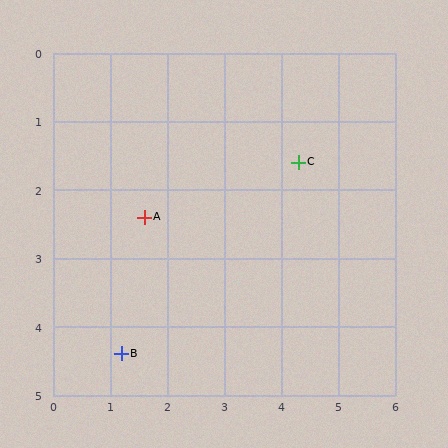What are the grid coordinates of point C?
Point C is at approximately (4.3, 1.6).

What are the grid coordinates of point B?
Point B is at approximately (1.2, 4.4).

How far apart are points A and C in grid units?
Points A and C are about 2.8 grid units apart.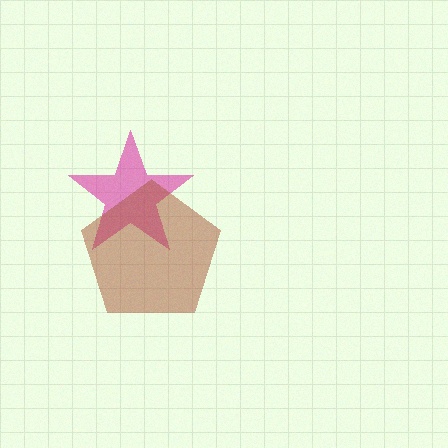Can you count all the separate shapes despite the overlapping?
Yes, there are 2 separate shapes.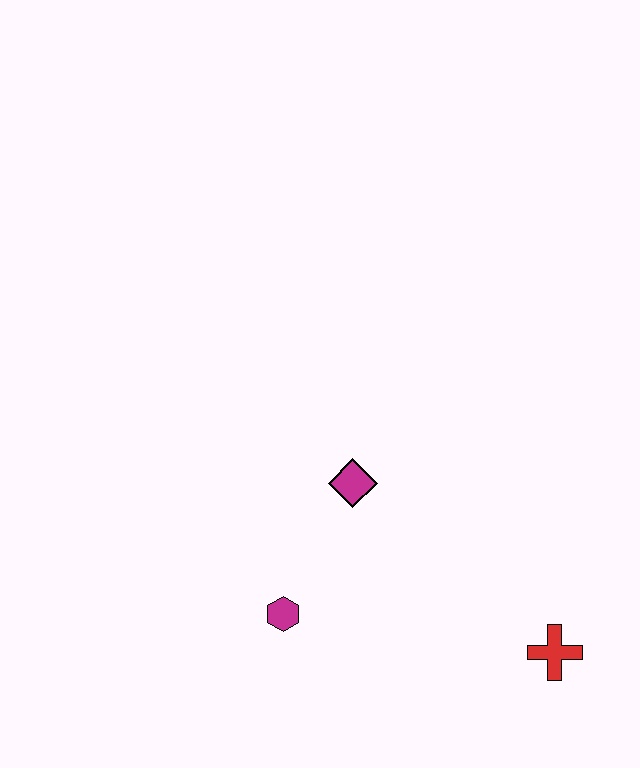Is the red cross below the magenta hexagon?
Yes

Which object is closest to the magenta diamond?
The magenta hexagon is closest to the magenta diamond.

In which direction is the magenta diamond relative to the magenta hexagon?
The magenta diamond is above the magenta hexagon.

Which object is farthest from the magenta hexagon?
The red cross is farthest from the magenta hexagon.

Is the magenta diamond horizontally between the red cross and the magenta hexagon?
Yes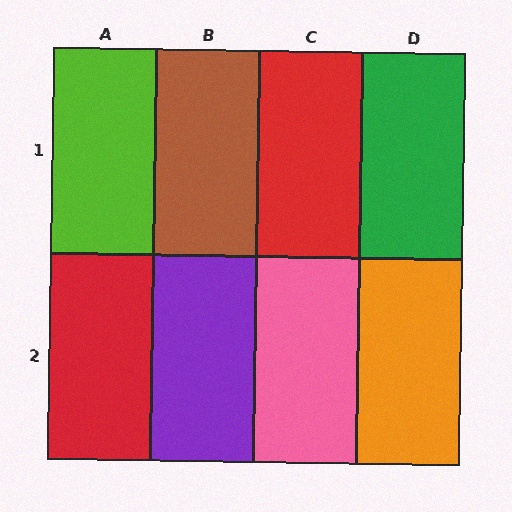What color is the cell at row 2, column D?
Orange.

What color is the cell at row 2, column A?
Red.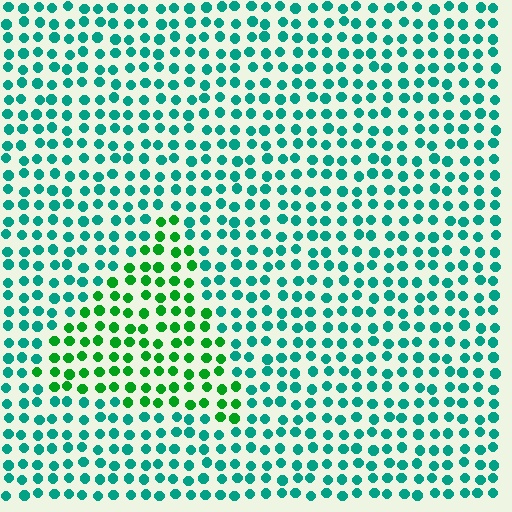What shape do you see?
I see a triangle.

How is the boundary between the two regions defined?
The boundary is defined purely by a slight shift in hue (about 40 degrees). Spacing, size, and orientation are identical on both sides.